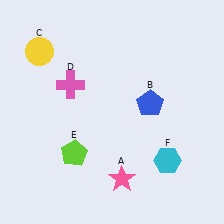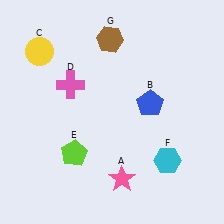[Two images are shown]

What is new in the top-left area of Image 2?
A brown hexagon (G) was added in the top-left area of Image 2.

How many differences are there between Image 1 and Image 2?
There is 1 difference between the two images.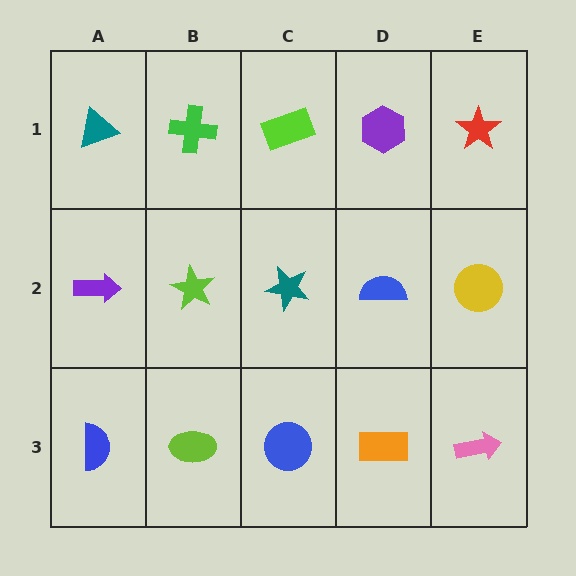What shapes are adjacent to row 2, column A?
A teal triangle (row 1, column A), a blue semicircle (row 3, column A), a lime star (row 2, column B).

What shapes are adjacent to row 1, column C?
A teal star (row 2, column C), a green cross (row 1, column B), a purple hexagon (row 1, column D).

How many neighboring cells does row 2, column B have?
4.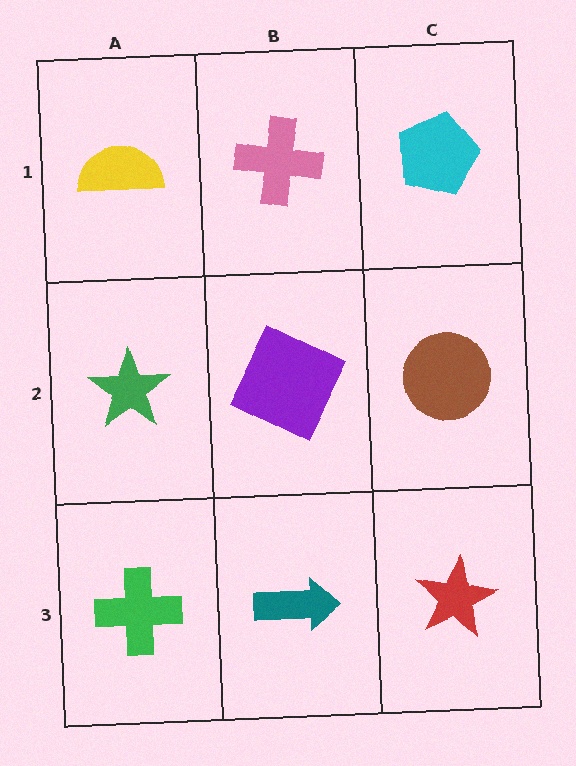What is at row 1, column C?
A cyan pentagon.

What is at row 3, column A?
A green cross.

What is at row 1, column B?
A pink cross.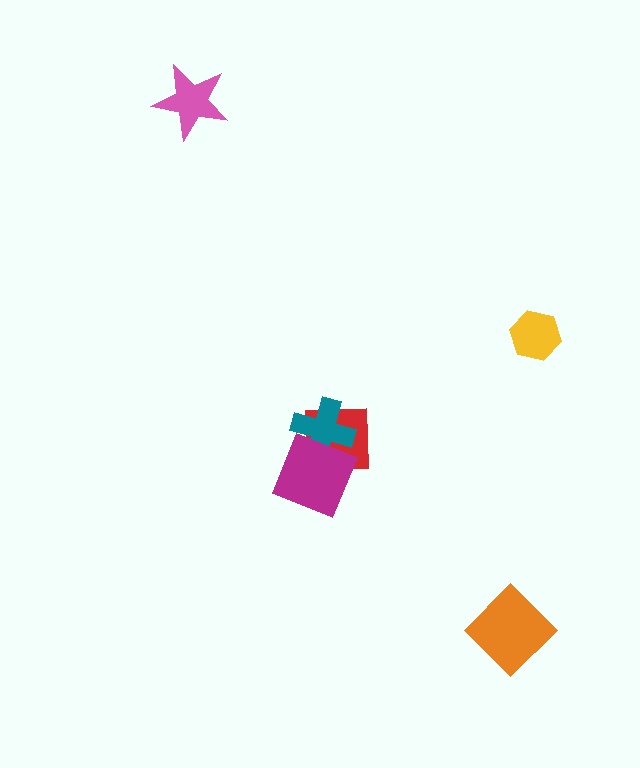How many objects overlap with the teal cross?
2 objects overlap with the teal cross.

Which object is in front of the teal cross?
The magenta diamond is in front of the teal cross.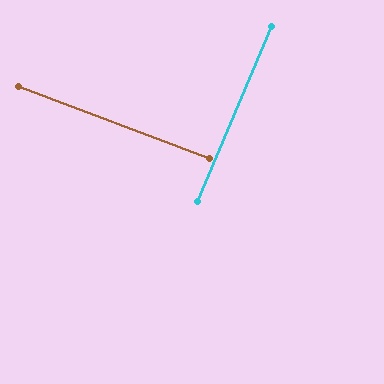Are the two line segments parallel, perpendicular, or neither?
Perpendicular — they meet at approximately 88°.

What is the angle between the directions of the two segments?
Approximately 88 degrees.